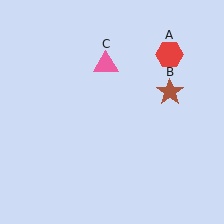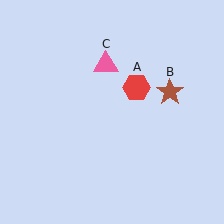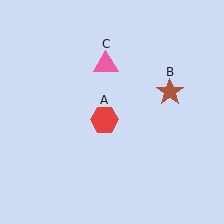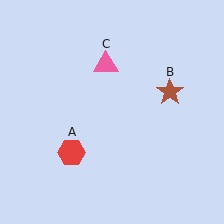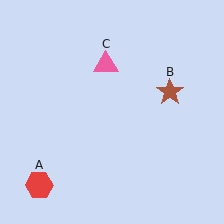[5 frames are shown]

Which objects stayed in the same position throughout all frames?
Brown star (object B) and pink triangle (object C) remained stationary.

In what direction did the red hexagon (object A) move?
The red hexagon (object A) moved down and to the left.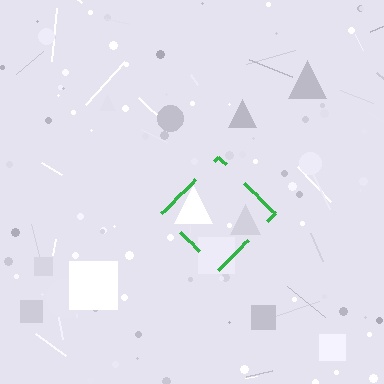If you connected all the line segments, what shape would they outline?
They would outline a diamond.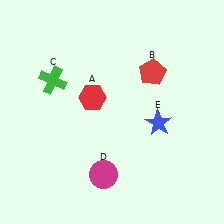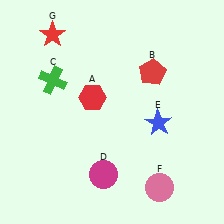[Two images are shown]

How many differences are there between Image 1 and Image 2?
There are 2 differences between the two images.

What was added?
A pink circle (F), a red star (G) were added in Image 2.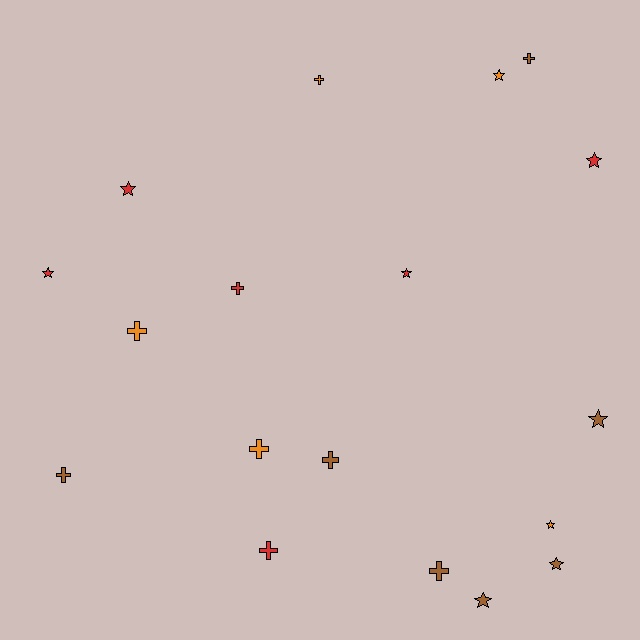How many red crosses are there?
There are 2 red crosses.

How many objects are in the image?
There are 18 objects.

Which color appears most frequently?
Brown, with 7 objects.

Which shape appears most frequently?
Cross, with 9 objects.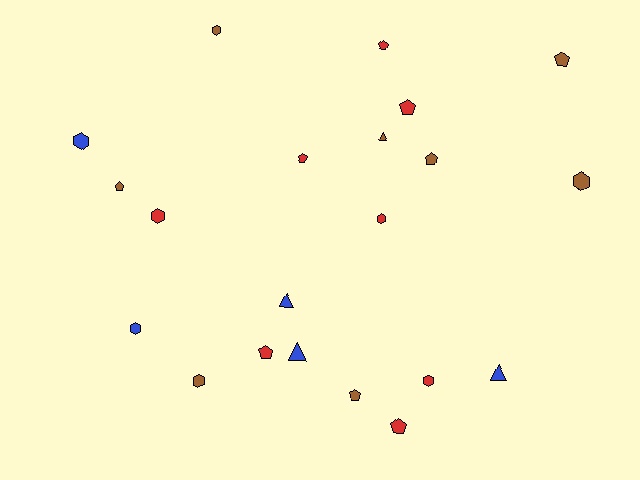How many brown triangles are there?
There is 1 brown triangle.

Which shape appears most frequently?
Pentagon, with 9 objects.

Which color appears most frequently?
Red, with 8 objects.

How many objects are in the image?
There are 21 objects.